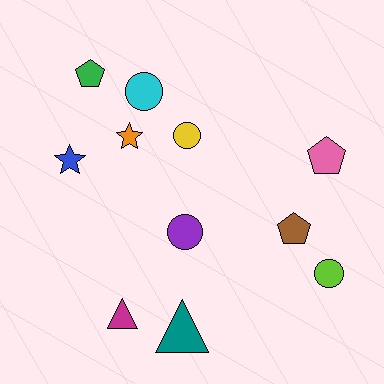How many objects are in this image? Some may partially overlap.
There are 11 objects.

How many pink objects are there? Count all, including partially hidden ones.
There is 1 pink object.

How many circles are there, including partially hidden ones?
There are 4 circles.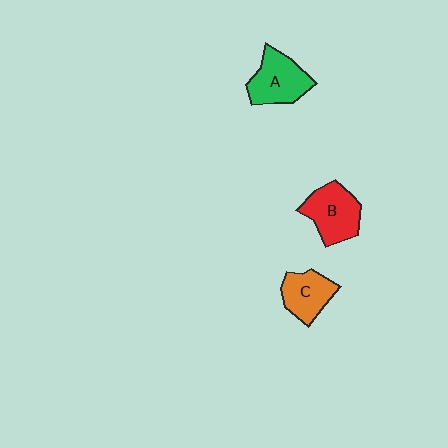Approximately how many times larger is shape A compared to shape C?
Approximately 1.2 times.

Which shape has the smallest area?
Shape C (orange).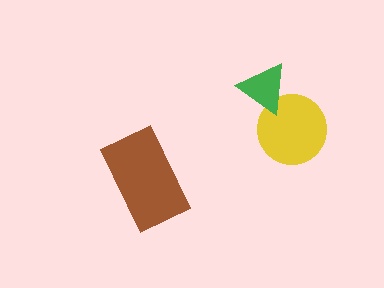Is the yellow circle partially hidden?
Yes, it is partially covered by another shape.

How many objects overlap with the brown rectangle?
0 objects overlap with the brown rectangle.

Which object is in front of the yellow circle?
The green triangle is in front of the yellow circle.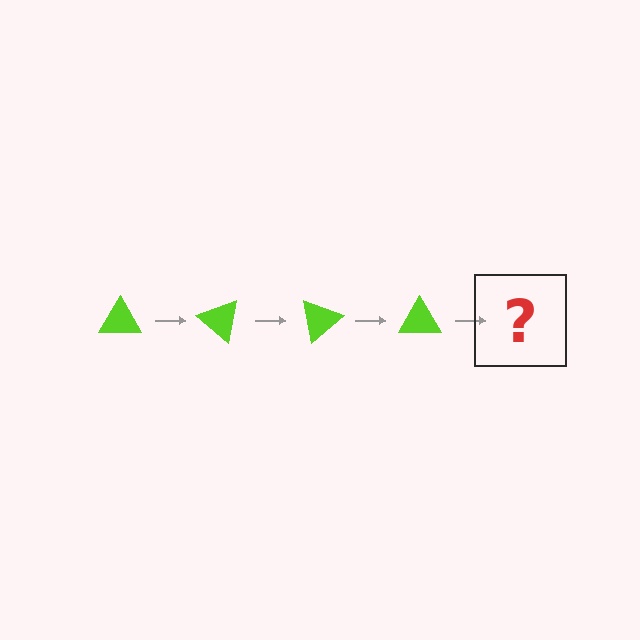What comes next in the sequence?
The next element should be a lime triangle rotated 160 degrees.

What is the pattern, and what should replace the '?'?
The pattern is that the triangle rotates 40 degrees each step. The '?' should be a lime triangle rotated 160 degrees.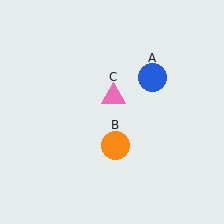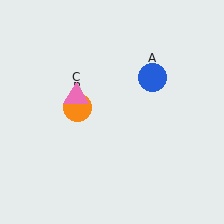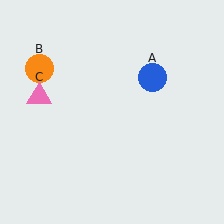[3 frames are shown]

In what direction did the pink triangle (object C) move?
The pink triangle (object C) moved left.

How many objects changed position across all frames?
2 objects changed position: orange circle (object B), pink triangle (object C).